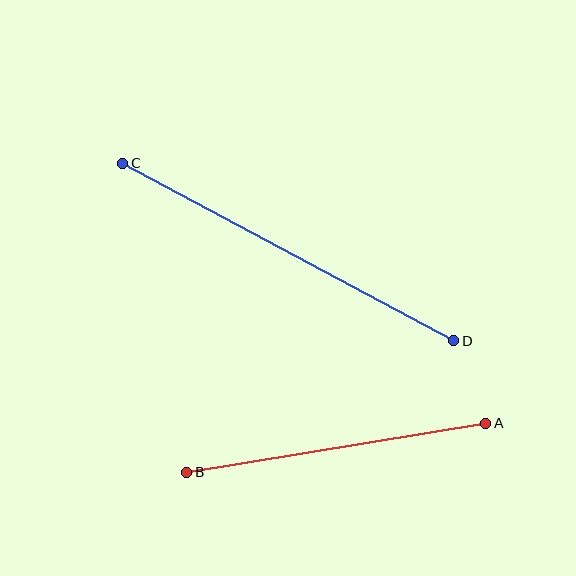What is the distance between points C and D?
The distance is approximately 376 pixels.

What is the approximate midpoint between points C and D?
The midpoint is at approximately (288, 252) pixels.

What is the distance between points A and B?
The distance is approximately 303 pixels.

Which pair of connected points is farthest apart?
Points C and D are farthest apart.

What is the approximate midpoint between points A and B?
The midpoint is at approximately (336, 448) pixels.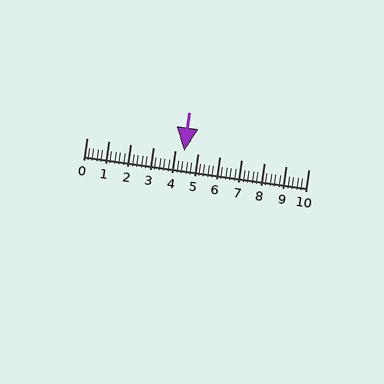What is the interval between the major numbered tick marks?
The major tick marks are spaced 1 units apart.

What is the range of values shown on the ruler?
The ruler shows values from 0 to 10.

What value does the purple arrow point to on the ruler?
The purple arrow points to approximately 4.4.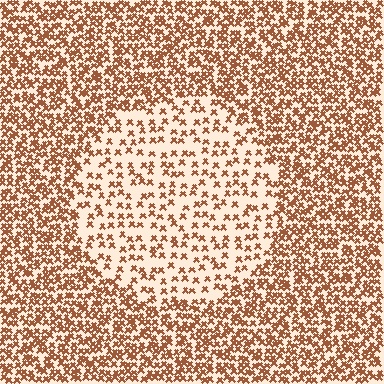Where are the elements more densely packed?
The elements are more densely packed outside the circle boundary.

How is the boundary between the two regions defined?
The boundary is defined by a change in element density (approximately 2.3x ratio). All elements are the same color, size, and shape.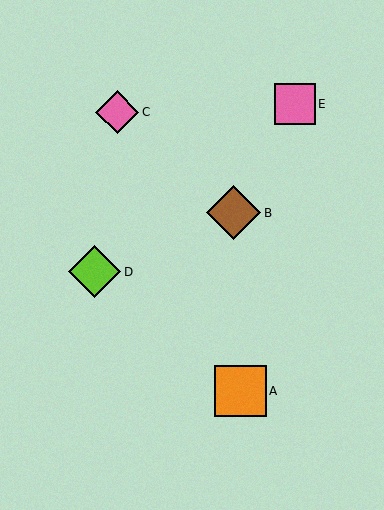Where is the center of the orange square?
The center of the orange square is at (241, 391).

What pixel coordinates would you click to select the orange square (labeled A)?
Click at (241, 391) to select the orange square A.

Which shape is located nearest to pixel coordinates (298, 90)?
The pink square (labeled E) at (295, 104) is nearest to that location.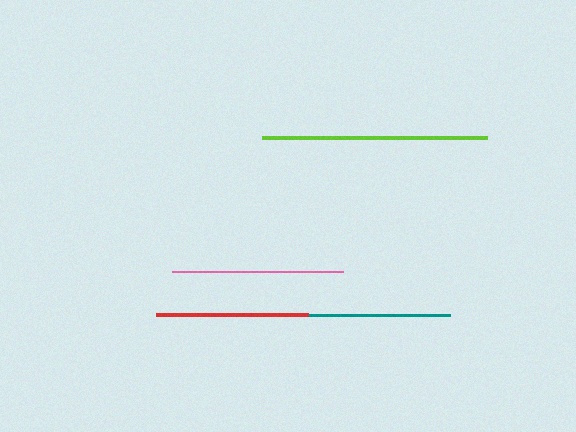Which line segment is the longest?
The teal line is the longest at approximately 273 pixels.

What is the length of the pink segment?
The pink segment is approximately 172 pixels long.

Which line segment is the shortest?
The red line is the shortest at approximately 152 pixels.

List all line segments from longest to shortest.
From longest to shortest: teal, lime, pink, red.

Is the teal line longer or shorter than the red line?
The teal line is longer than the red line.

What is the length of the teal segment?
The teal segment is approximately 273 pixels long.